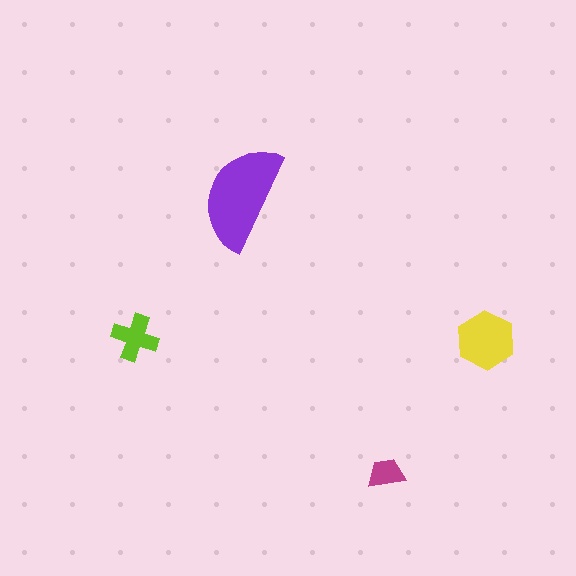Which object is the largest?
The purple semicircle.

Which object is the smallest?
The magenta trapezoid.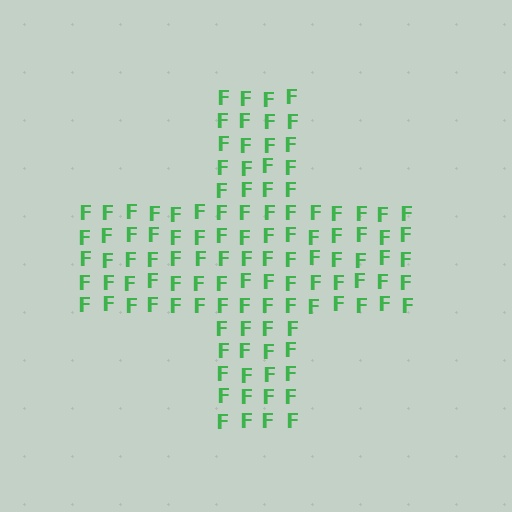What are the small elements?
The small elements are letter F's.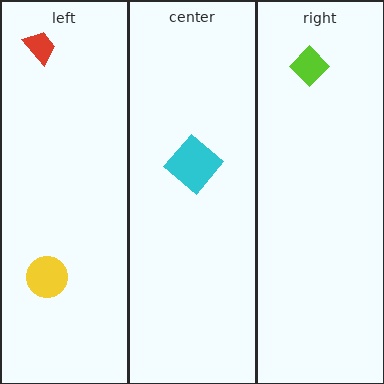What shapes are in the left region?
The red trapezoid, the yellow circle.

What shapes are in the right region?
The lime diamond.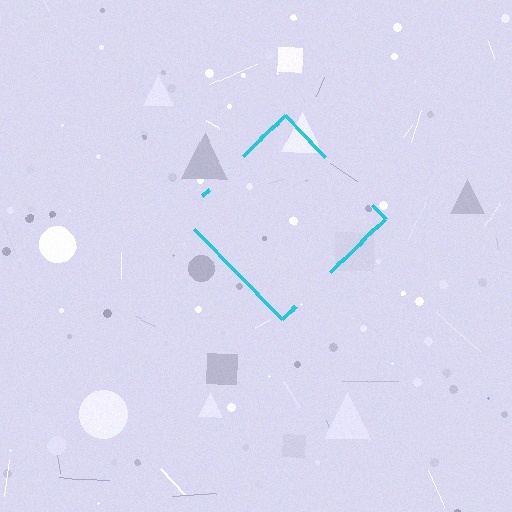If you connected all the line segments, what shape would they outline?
They would outline a diamond.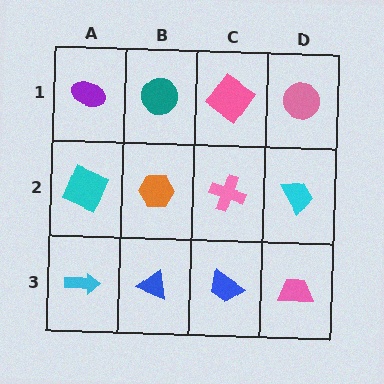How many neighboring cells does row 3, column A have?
2.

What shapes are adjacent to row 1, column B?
An orange hexagon (row 2, column B), a purple ellipse (row 1, column A), a pink diamond (row 1, column C).